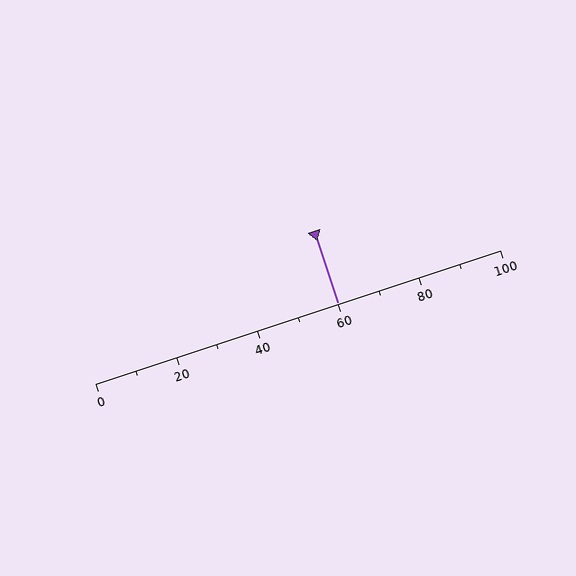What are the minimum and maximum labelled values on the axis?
The axis runs from 0 to 100.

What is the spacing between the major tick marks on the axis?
The major ticks are spaced 20 apart.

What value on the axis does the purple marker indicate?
The marker indicates approximately 60.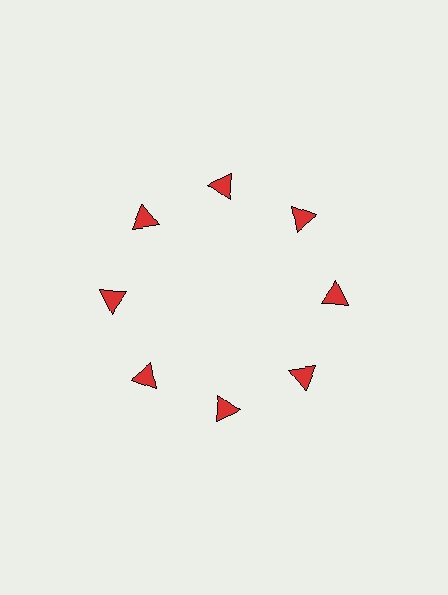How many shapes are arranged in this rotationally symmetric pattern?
There are 8 shapes, arranged in 8 groups of 1.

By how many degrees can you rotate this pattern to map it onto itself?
The pattern maps onto itself every 45 degrees of rotation.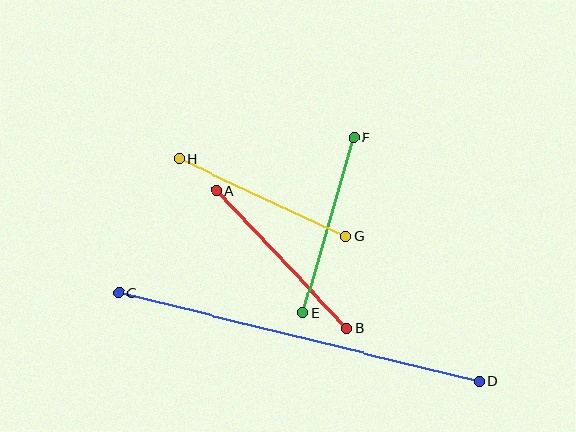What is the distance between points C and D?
The distance is approximately 371 pixels.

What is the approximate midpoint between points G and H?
The midpoint is at approximately (263, 198) pixels.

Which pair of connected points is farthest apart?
Points C and D are farthest apart.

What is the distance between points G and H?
The distance is approximately 183 pixels.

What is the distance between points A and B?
The distance is approximately 190 pixels.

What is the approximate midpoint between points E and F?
The midpoint is at approximately (329, 225) pixels.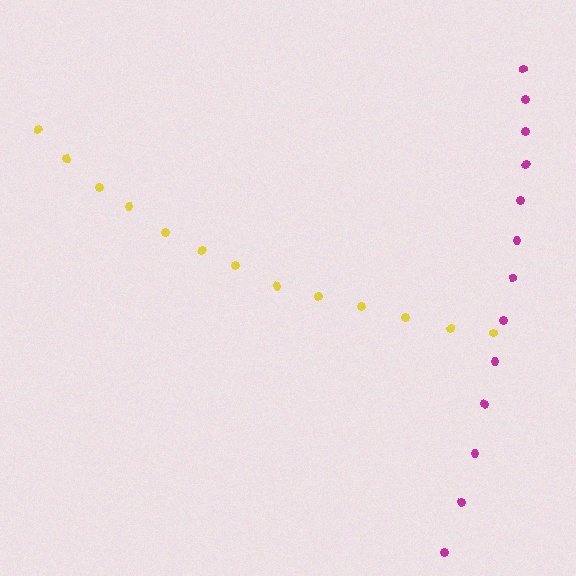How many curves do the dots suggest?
There are 2 distinct paths.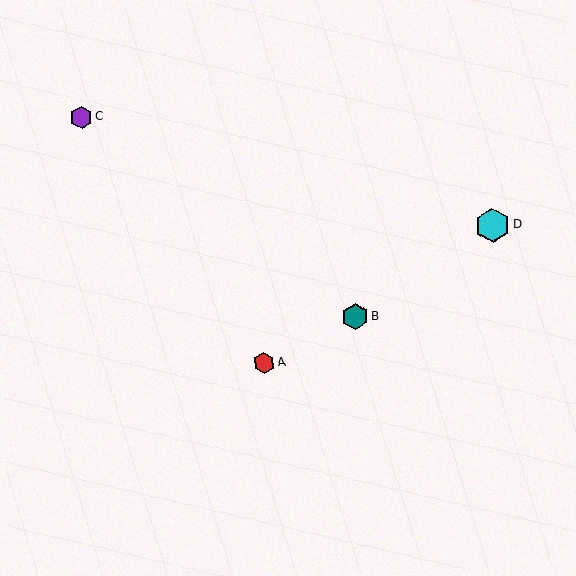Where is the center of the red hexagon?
The center of the red hexagon is at (264, 363).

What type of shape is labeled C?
Shape C is a purple hexagon.